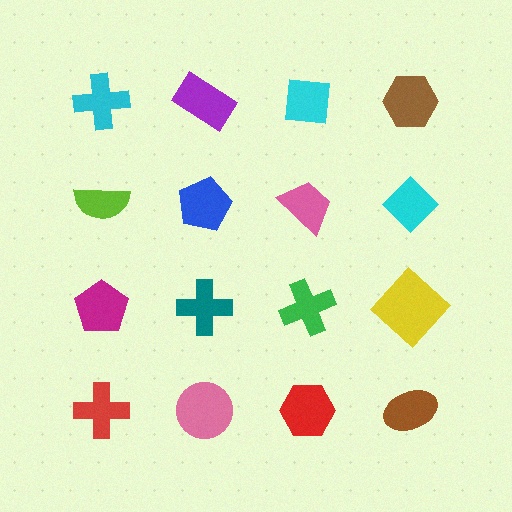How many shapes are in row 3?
4 shapes.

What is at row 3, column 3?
A green cross.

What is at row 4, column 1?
A red cross.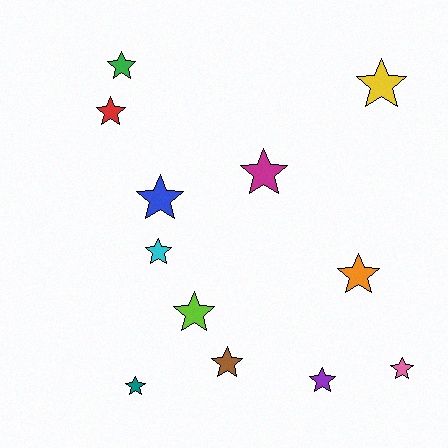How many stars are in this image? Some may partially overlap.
There are 12 stars.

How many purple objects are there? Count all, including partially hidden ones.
There is 1 purple object.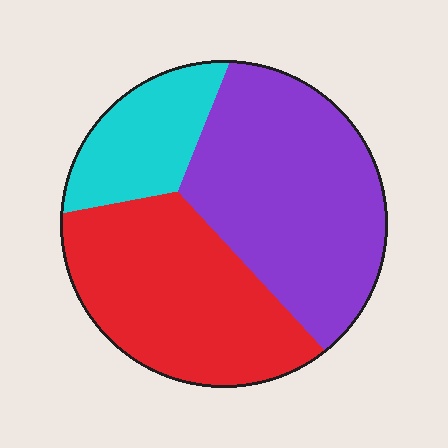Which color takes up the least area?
Cyan, at roughly 15%.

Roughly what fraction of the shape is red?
Red covers roughly 40% of the shape.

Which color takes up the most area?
Purple, at roughly 45%.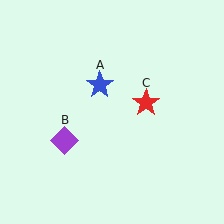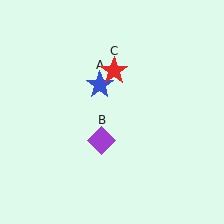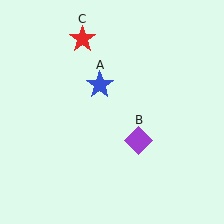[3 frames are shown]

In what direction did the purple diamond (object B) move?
The purple diamond (object B) moved right.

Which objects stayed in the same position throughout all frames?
Blue star (object A) remained stationary.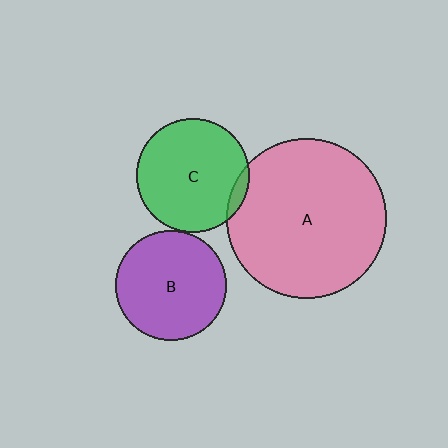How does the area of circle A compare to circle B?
Approximately 2.1 times.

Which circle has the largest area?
Circle A (pink).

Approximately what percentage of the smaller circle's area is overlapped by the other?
Approximately 5%.